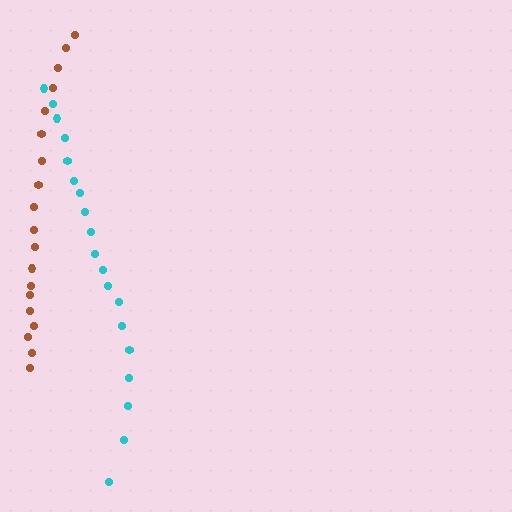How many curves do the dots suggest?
There are 2 distinct paths.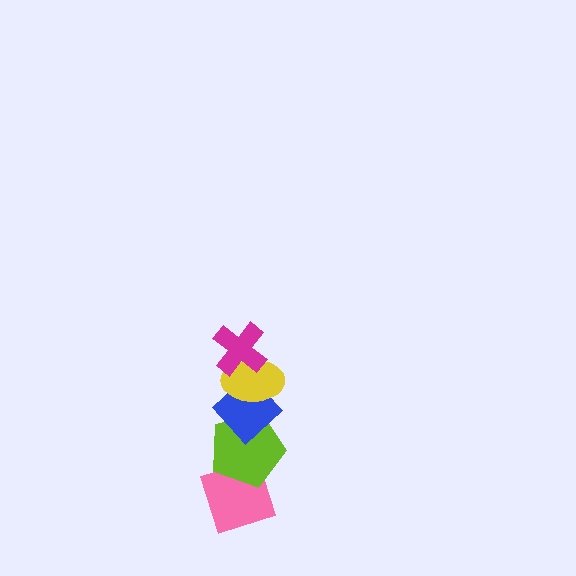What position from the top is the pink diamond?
The pink diamond is 5th from the top.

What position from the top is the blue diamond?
The blue diamond is 3rd from the top.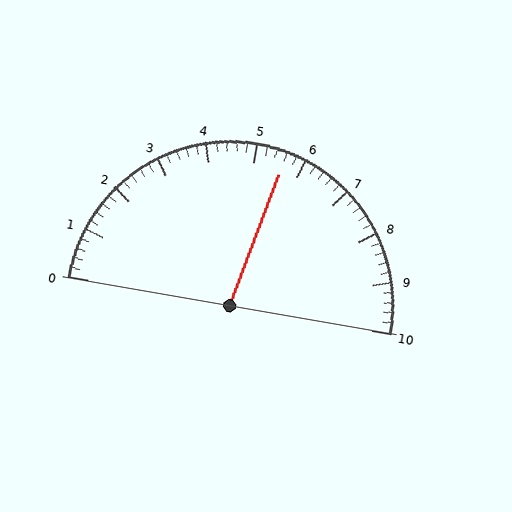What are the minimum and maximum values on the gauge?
The gauge ranges from 0 to 10.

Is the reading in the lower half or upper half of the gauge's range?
The reading is in the upper half of the range (0 to 10).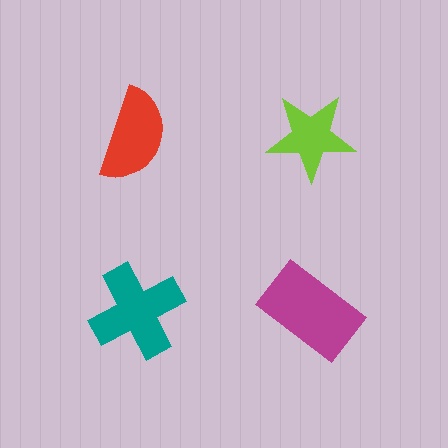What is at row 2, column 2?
A magenta rectangle.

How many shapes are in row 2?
2 shapes.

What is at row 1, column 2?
A lime star.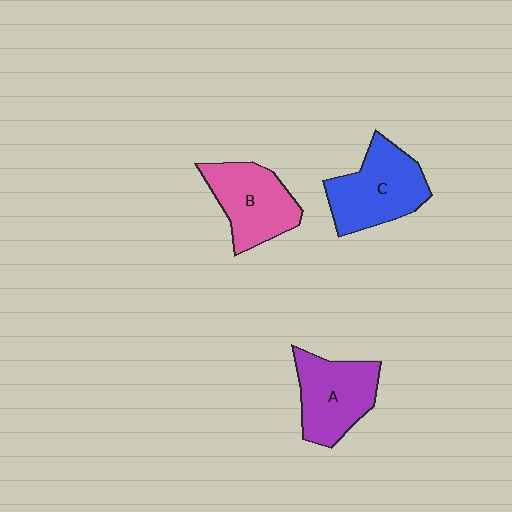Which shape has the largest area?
Shape C (blue).